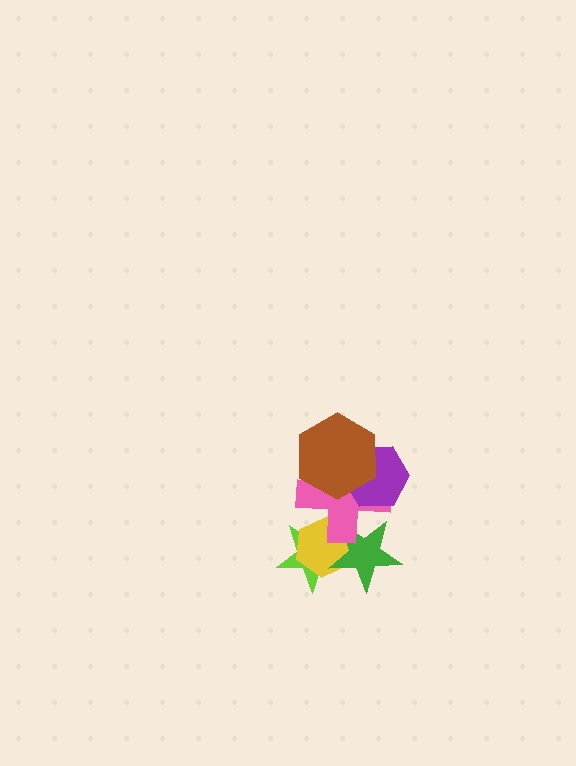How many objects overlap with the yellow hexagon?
3 objects overlap with the yellow hexagon.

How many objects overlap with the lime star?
3 objects overlap with the lime star.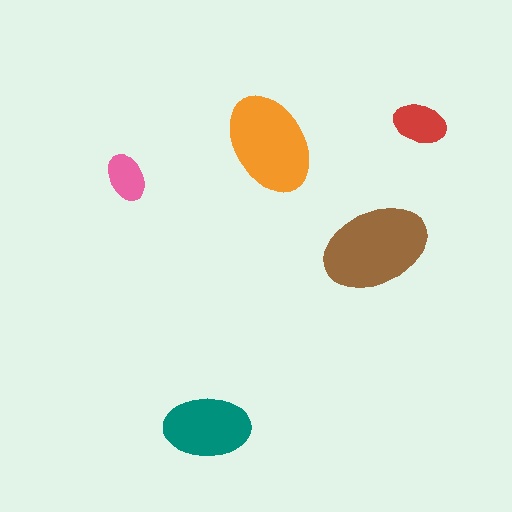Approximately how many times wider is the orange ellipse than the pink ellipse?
About 2 times wider.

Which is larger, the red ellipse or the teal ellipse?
The teal one.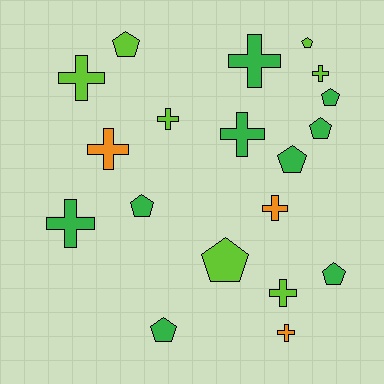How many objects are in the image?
There are 19 objects.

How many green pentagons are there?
There are 6 green pentagons.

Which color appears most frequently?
Green, with 9 objects.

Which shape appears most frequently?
Cross, with 10 objects.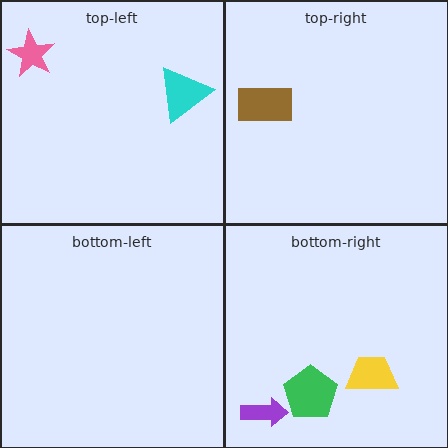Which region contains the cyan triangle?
The top-left region.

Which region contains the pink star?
The top-left region.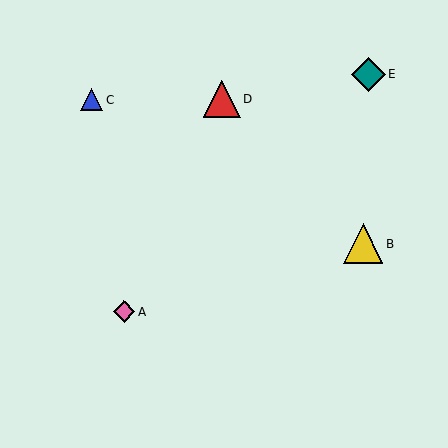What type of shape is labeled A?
Shape A is a pink diamond.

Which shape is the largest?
The yellow triangle (labeled B) is the largest.